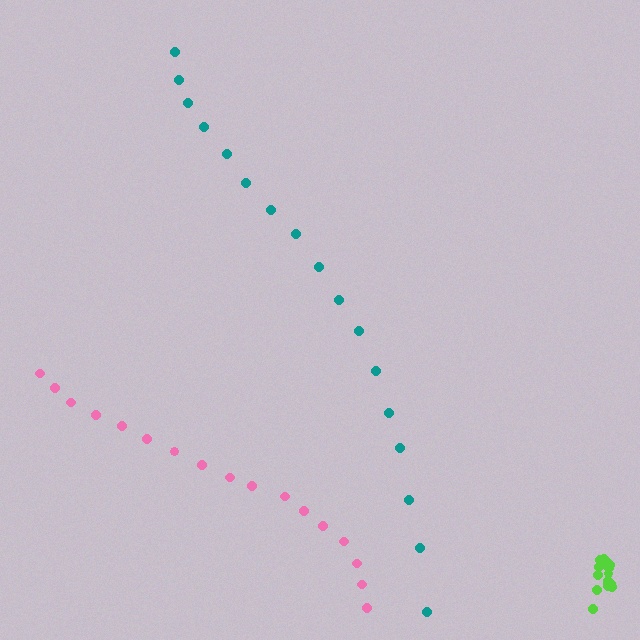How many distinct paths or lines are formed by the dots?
There are 3 distinct paths.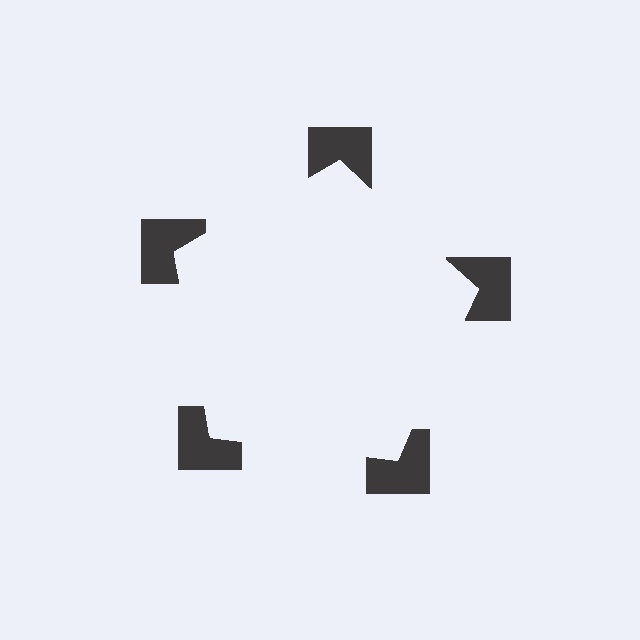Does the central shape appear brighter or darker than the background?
It typically appears slightly brighter than the background, even though no actual brightness change is drawn.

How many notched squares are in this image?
There are 5 — one at each vertex of the illusory pentagon.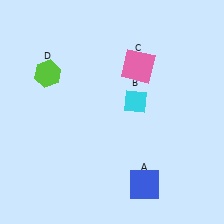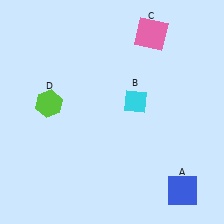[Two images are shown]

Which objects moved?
The objects that moved are: the blue square (A), the pink square (C), the lime hexagon (D).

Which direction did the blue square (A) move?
The blue square (A) moved right.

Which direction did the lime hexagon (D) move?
The lime hexagon (D) moved down.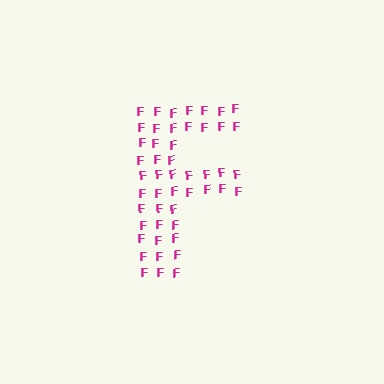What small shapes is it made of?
It is made of small letter F's.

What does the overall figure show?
The overall figure shows the letter F.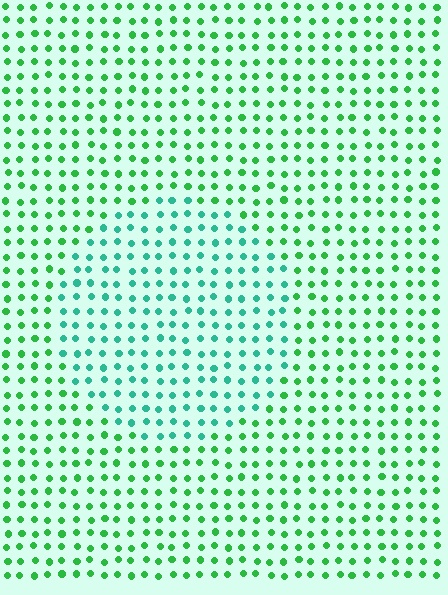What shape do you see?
I see a circle.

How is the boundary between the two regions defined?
The boundary is defined purely by a slight shift in hue (about 36 degrees). Spacing, size, and orientation are identical on both sides.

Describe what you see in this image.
The image is filled with small green elements in a uniform arrangement. A circle-shaped region is visible where the elements are tinted to a slightly different hue, forming a subtle color boundary.